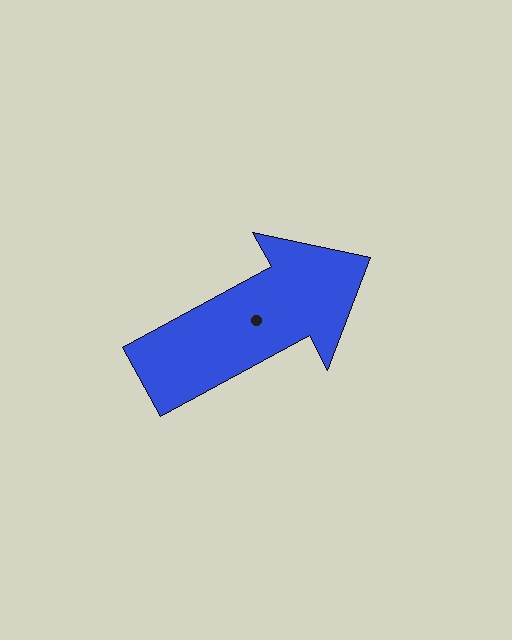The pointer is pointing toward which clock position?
Roughly 2 o'clock.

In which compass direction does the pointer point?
Northeast.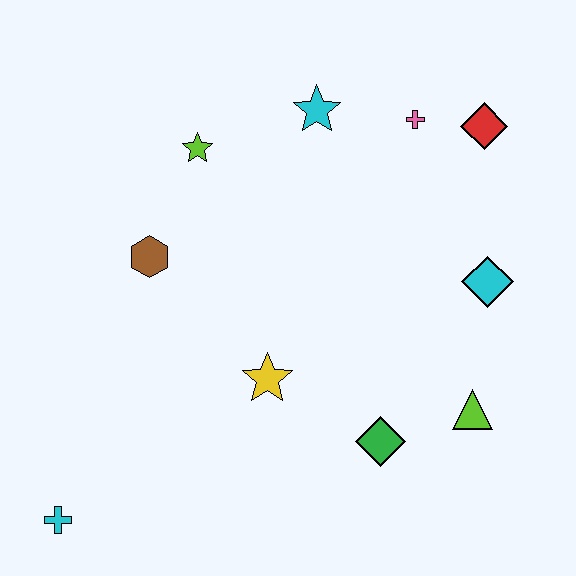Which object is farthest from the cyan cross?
The red diamond is farthest from the cyan cross.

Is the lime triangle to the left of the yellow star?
No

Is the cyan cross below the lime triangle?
Yes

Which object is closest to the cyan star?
The pink cross is closest to the cyan star.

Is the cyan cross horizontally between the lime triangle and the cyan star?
No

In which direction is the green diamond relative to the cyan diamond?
The green diamond is below the cyan diamond.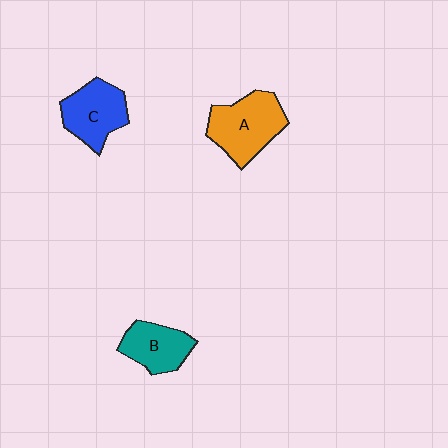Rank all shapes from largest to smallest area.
From largest to smallest: A (orange), C (blue), B (teal).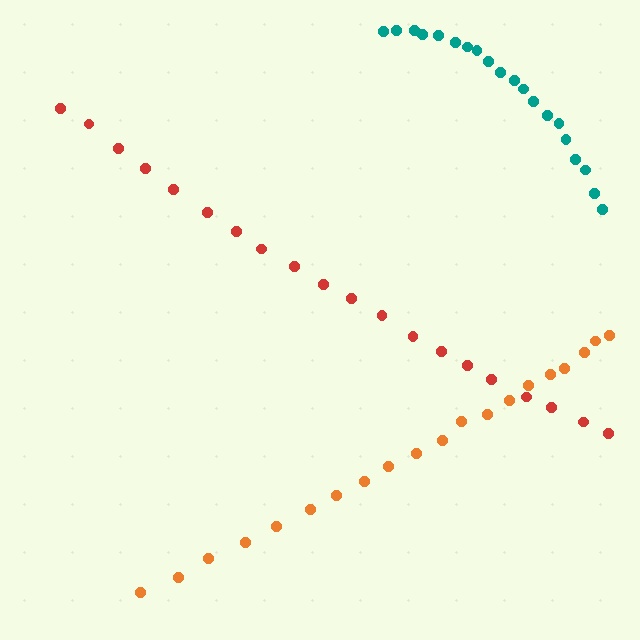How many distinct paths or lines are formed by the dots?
There are 3 distinct paths.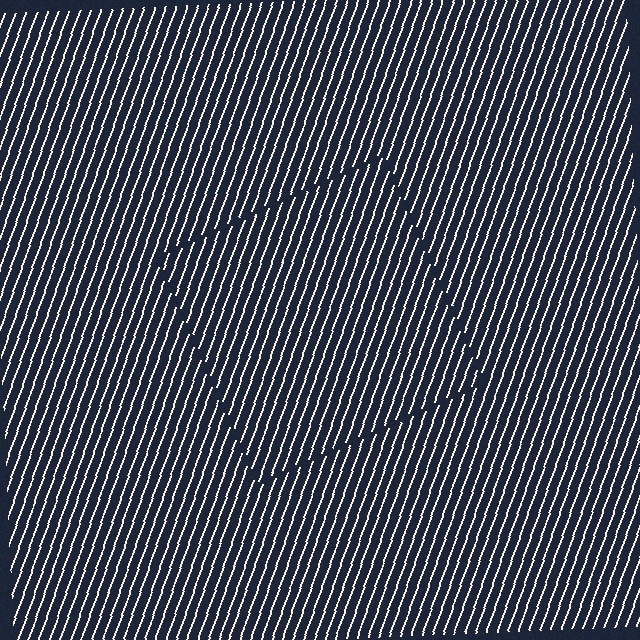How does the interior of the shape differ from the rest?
The interior of the shape contains the same grating, shifted by half a period — the contour is defined by the phase discontinuity where line-ends from the inner and outer gratings abut.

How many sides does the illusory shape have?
4 sides — the line-ends trace a square.